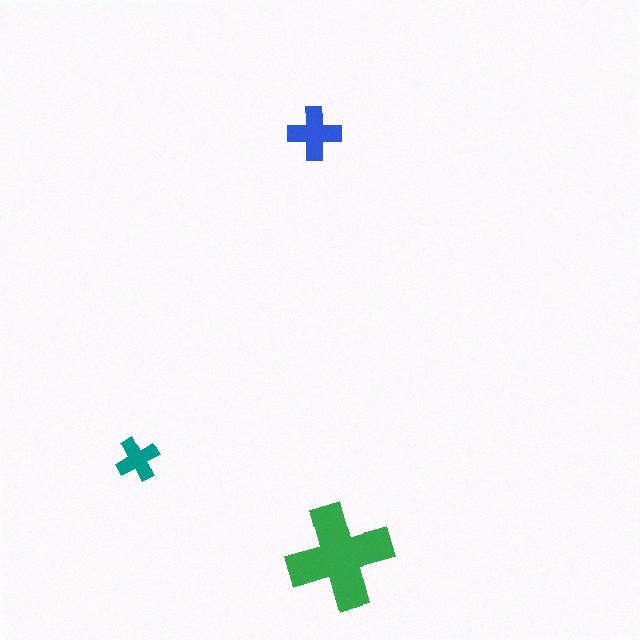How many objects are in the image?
There are 3 objects in the image.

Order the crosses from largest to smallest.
the green one, the blue one, the teal one.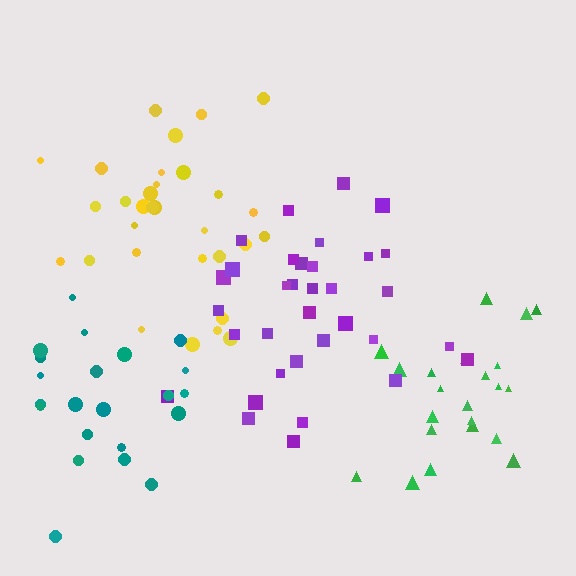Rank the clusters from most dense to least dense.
purple, yellow, green, teal.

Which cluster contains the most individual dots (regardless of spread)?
Purple (34).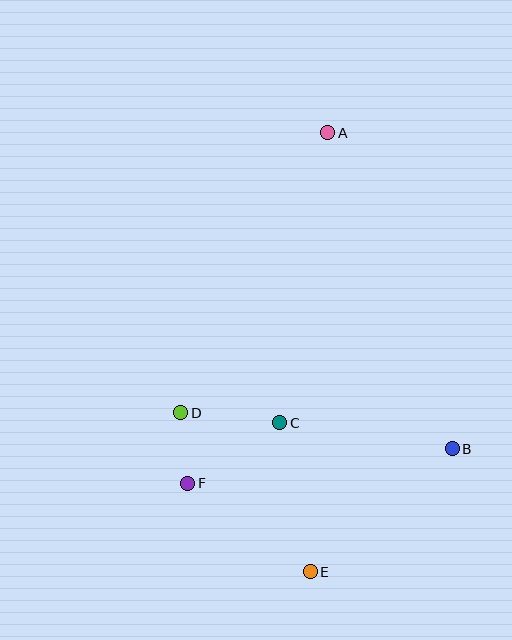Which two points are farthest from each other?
Points A and E are farthest from each other.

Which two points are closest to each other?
Points D and F are closest to each other.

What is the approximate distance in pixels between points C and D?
The distance between C and D is approximately 99 pixels.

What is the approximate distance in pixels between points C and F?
The distance between C and F is approximately 110 pixels.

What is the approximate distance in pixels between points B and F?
The distance between B and F is approximately 267 pixels.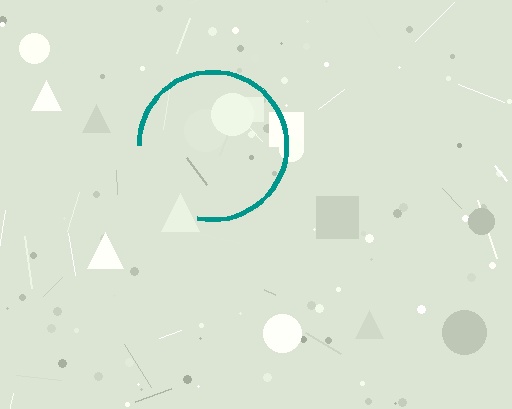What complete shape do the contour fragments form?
The contour fragments form a circle.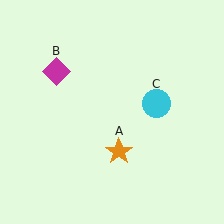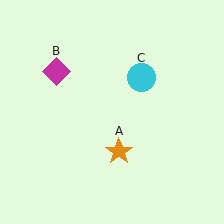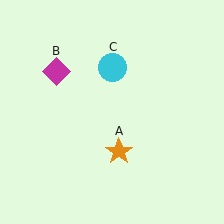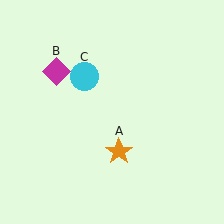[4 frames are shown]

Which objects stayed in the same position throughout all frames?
Orange star (object A) and magenta diamond (object B) remained stationary.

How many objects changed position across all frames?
1 object changed position: cyan circle (object C).